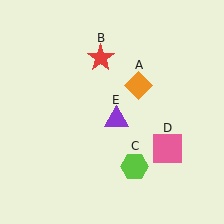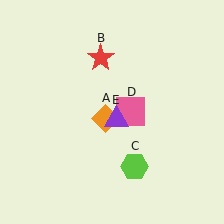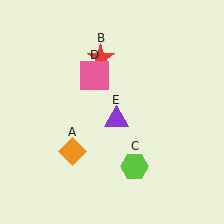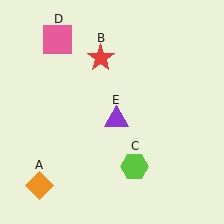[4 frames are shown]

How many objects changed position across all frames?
2 objects changed position: orange diamond (object A), pink square (object D).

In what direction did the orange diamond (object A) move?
The orange diamond (object A) moved down and to the left.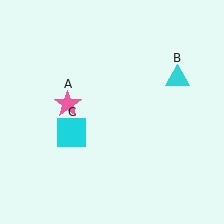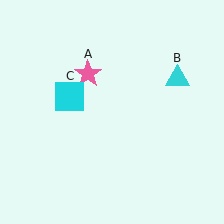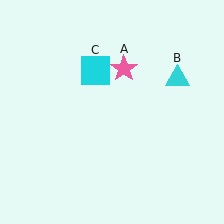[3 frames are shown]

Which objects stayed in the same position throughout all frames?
Cyan triangle (object B) remained stationary.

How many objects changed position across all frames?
2 objects changed position: pink star (object A), cyan square (object C).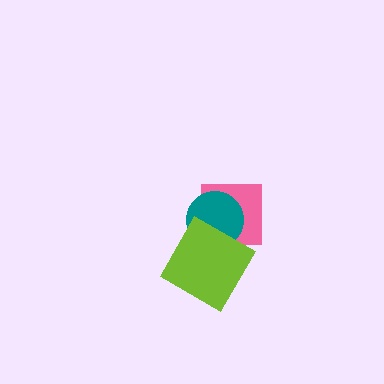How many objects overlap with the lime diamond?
2 objects overlap with the lime diamond.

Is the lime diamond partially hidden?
No, no other shape covers it.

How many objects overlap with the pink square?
2 objects overlap with the pink square.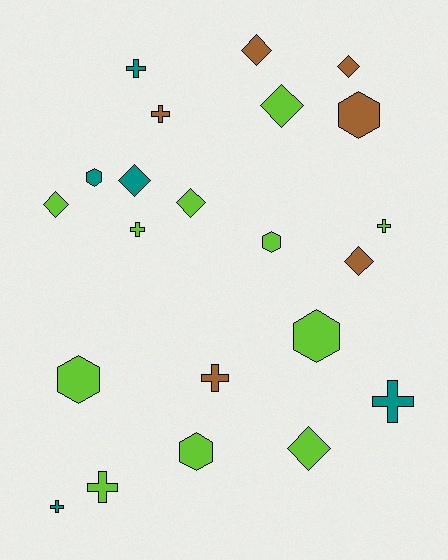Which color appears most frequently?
Lime, with 11 objects.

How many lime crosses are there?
There are 3 lime crosses.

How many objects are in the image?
There are 22 objects.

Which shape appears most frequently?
Diamond, with 8 objects.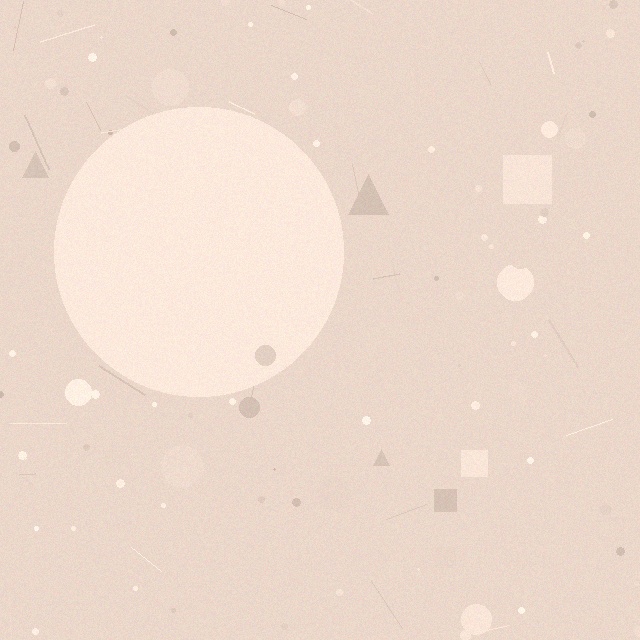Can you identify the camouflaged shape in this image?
The camouflaged shape is a circle.